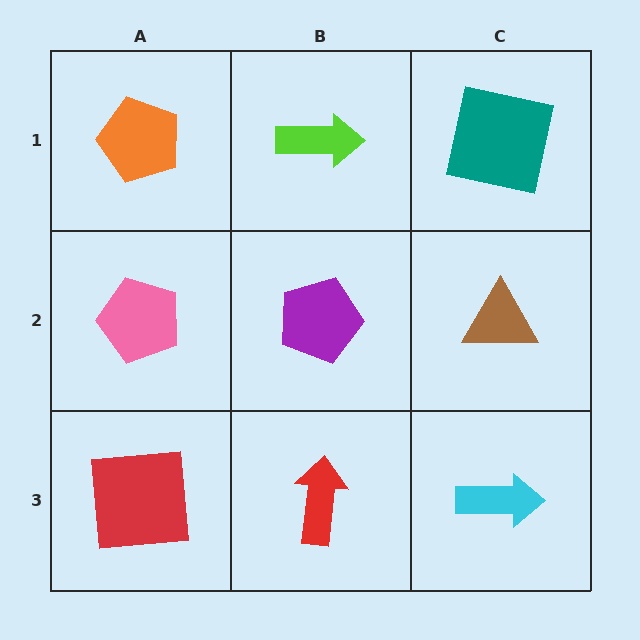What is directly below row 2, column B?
A red arrow.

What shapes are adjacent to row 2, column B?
A lime arrow (row 1, column B), a red arrow (row 3, column B), a pink pentagon (row 2, column A), a brown triangle (row 2, column C).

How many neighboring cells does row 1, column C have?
2.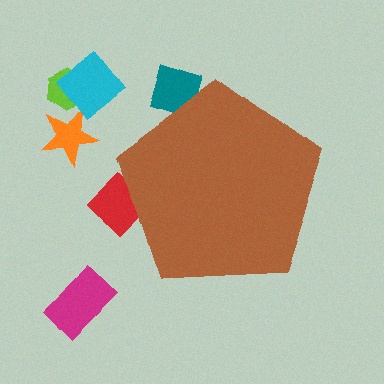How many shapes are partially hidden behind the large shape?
2 shapes are partially hidden.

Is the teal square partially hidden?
Yes, the teal square is partially hidden behind the brown pentagon.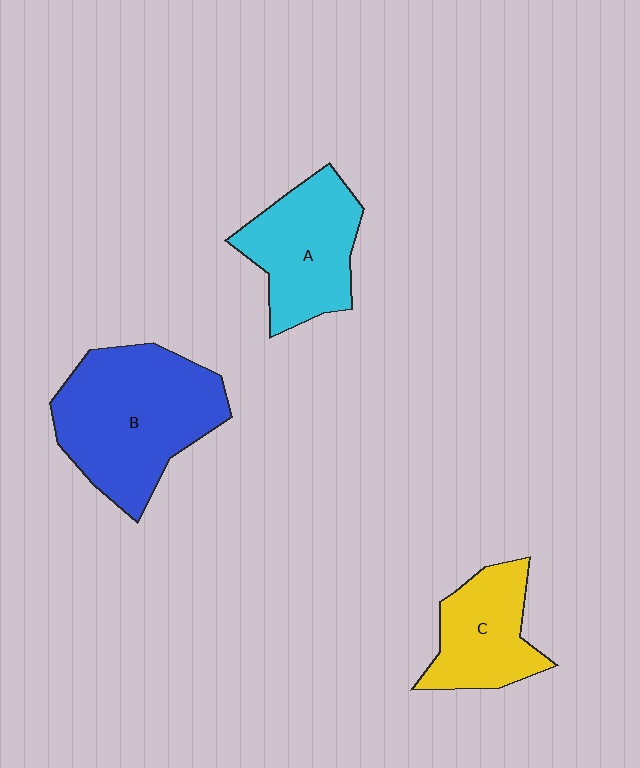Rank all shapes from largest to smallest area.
From largest to smallest: B (blue), A (cyan), C (yellow).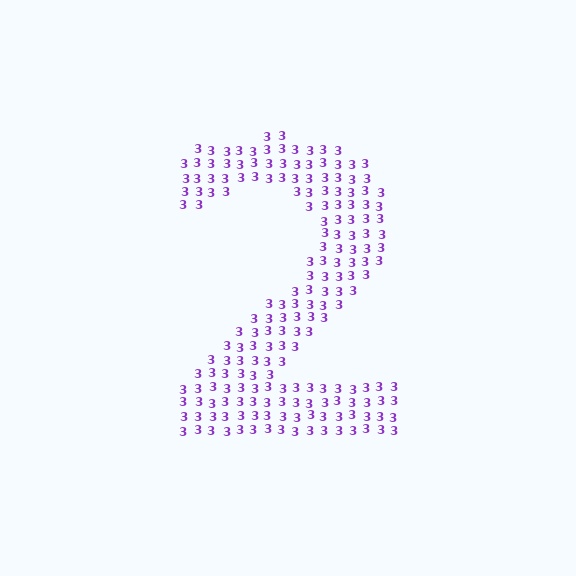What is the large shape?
The large shape is the digit 2.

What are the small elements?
The small elements are digit 3's.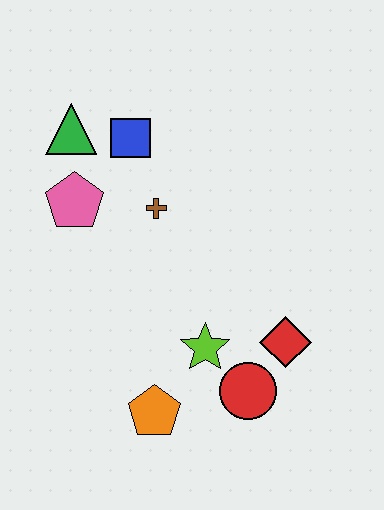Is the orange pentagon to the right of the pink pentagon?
Yes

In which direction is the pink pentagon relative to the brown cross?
The pink pentagon is to the left of the brown cross.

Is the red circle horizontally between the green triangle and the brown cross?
No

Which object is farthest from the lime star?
The green triangle is farthest from the lime star.